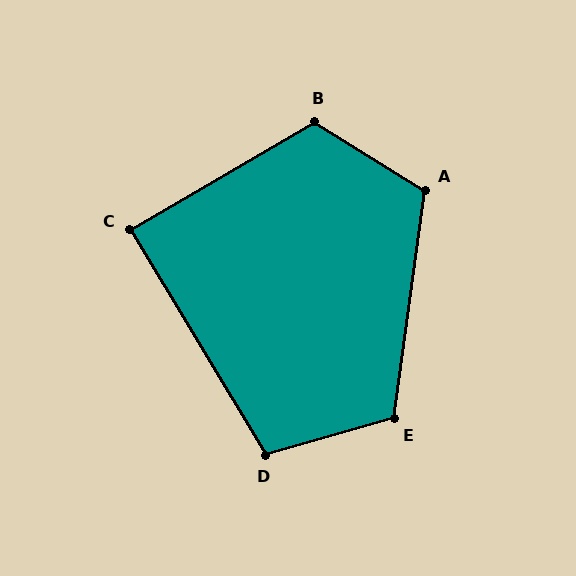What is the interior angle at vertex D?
Approximately 105 degrees (obtuse).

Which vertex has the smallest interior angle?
C, at approximately 89 degrees.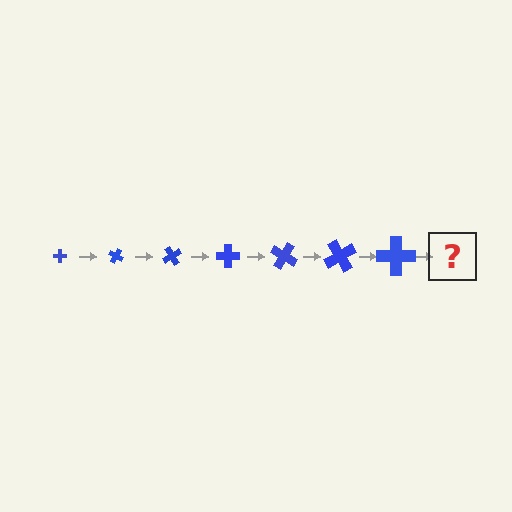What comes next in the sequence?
The next element should be a cross, larger than the previous one and rotated 210 degrees from the start.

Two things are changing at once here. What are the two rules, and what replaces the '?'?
The two rules are that the cross grows larger each step and it rotates 30 degrees each step. The '?' should be a cross, larger than the previous one and rotated 210 degrees from the start.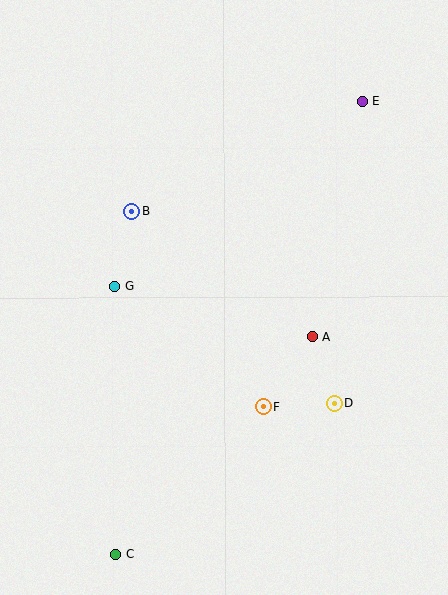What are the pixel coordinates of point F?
Point F is at (264, 407).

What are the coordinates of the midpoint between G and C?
The midpoint between G and C is at (115, 421).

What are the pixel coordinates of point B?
Point B is at (131, 211).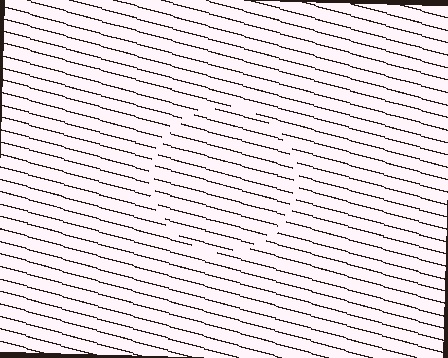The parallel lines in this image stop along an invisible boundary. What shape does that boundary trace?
An illusory circle. The interior of the shape contains the same grating, shifted by half a period — the contour is defined by the phase discontinuity where line-ends from the inner and outer gratings abut.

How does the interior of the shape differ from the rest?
The interior of the shape contains the same grating, shifted by half a period — the contour is defined by the phase discontinuity where line-ends from the inner and outer gratings abut.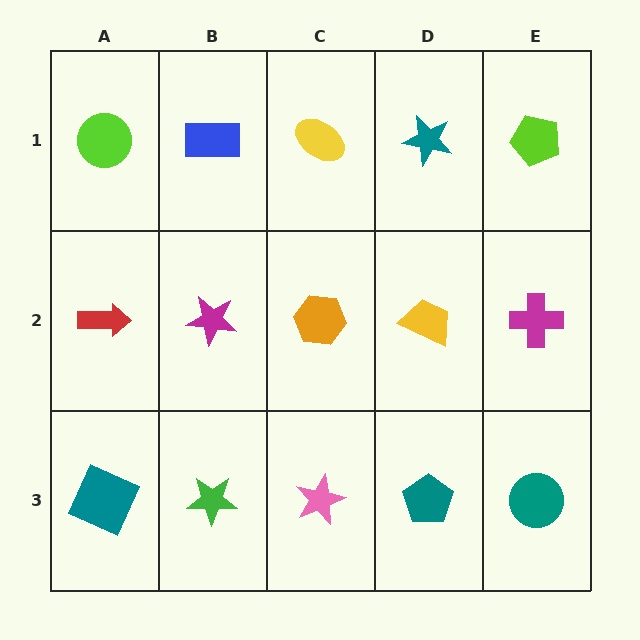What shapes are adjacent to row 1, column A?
A red arrow (row 2, column A), a blue rectangle (row 1, column B).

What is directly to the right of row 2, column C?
A yellow trapezoid.